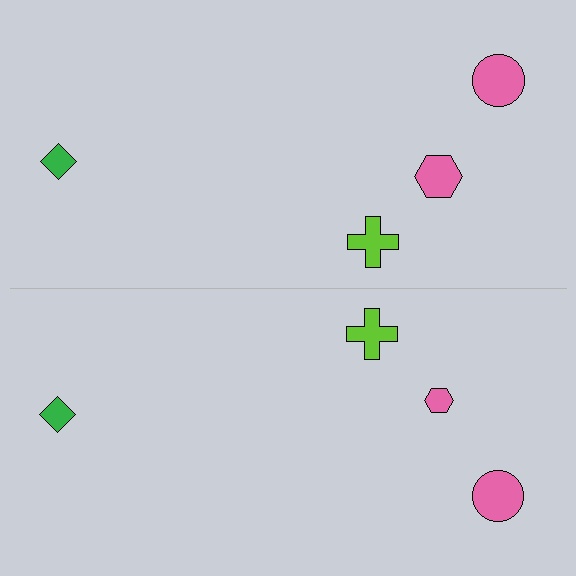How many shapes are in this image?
There are 8 shapes in this image.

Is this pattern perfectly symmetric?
No, the pattern is not perfectly symmetric. The pink hexagon on the bottom side has a different size than its mirror counterpart.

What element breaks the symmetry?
The pink hexagon on the bottom side has a different size than its mirror counterpart.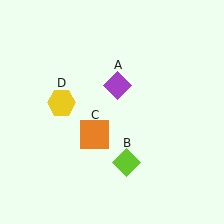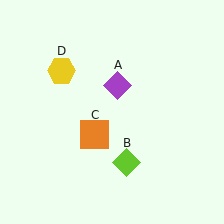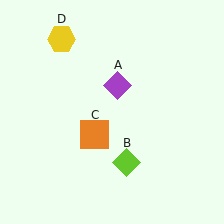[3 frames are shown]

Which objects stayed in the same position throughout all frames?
Purple diamond (object A) and lime diamond (object B) and orange square (object C) remained stationary.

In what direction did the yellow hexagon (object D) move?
The yellow hexagon (object D) moved up.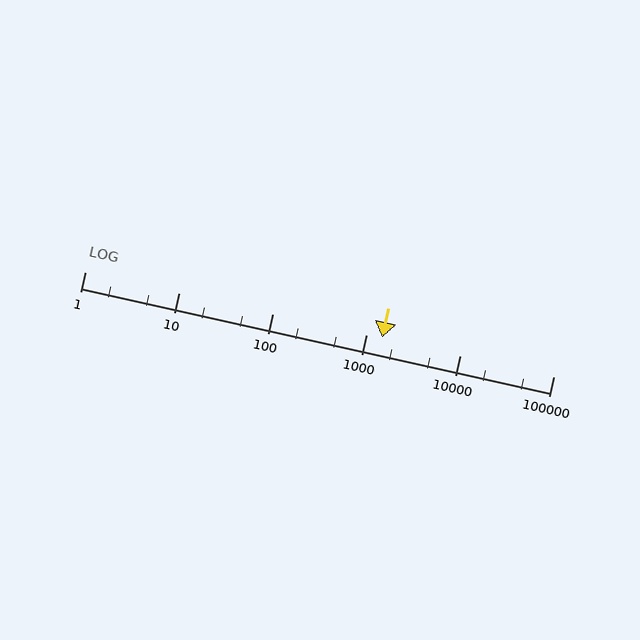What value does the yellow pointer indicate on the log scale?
The pointer indicates approximately 1500.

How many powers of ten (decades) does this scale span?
The scale spans 5 decades, from 1 to 100000.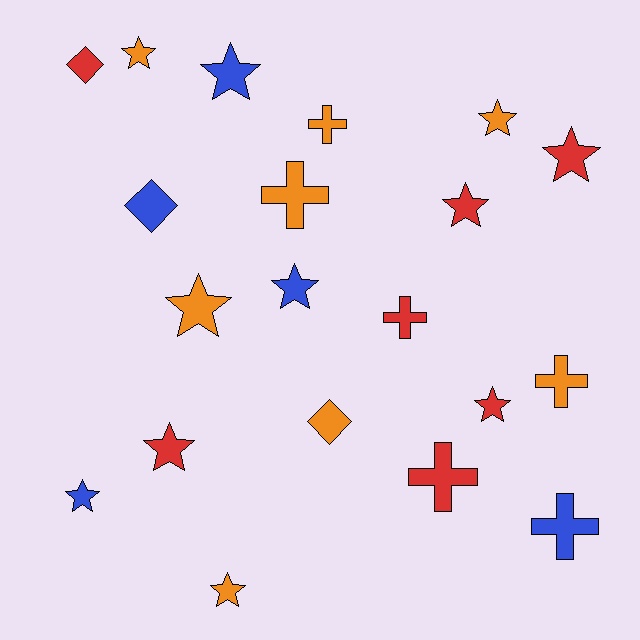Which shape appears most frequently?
Star, with 11 objects.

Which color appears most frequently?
Orange, with 8 objects.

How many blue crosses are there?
There is 1 blue cross.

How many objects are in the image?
There are 20 objects.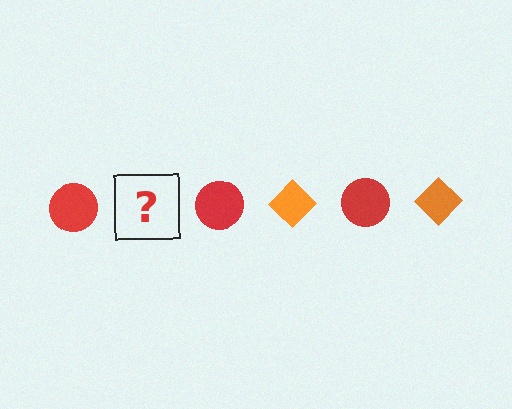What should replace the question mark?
The question mark should be replaced with an orange diamond.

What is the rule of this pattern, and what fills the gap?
The rule is that the pattern alternates between red circle and orange diamond. The gap should be filled with an orange diamond.